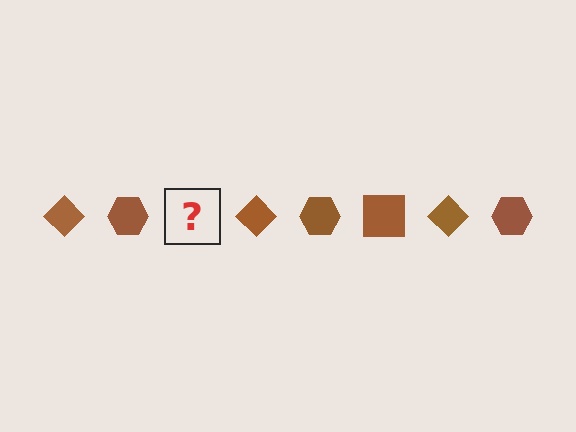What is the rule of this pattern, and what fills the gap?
The rule is that the pattern cycles through diamond, hexagon, square shapes in brown. The gap should be filled with a brown square.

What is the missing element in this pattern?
The missing element is a brown square.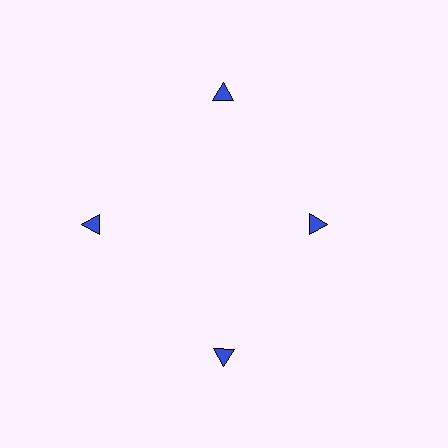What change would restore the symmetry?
The symmetry would be restored by moving it outward, back onto the ring so that all 4 triangles sit at equal angles and equal distance from the center.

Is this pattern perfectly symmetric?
No. The 4 blue triangles are arranged in a ring, but one element near the 3 o'clock position is pulled inward toward the center, breaking the 4-fold rotational symmetry.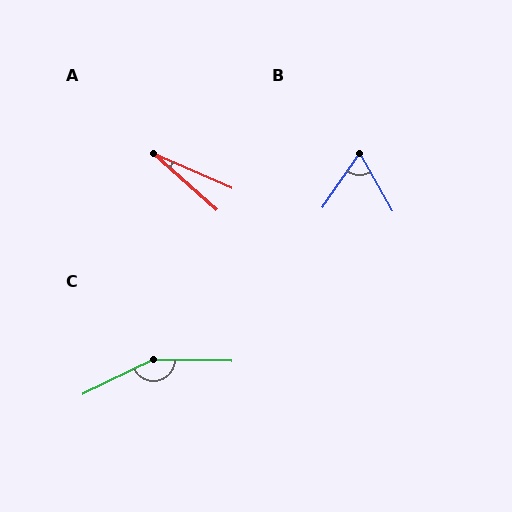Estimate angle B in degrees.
Approximately 64 degrees.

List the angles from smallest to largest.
A (18°), B (64°), C (153°).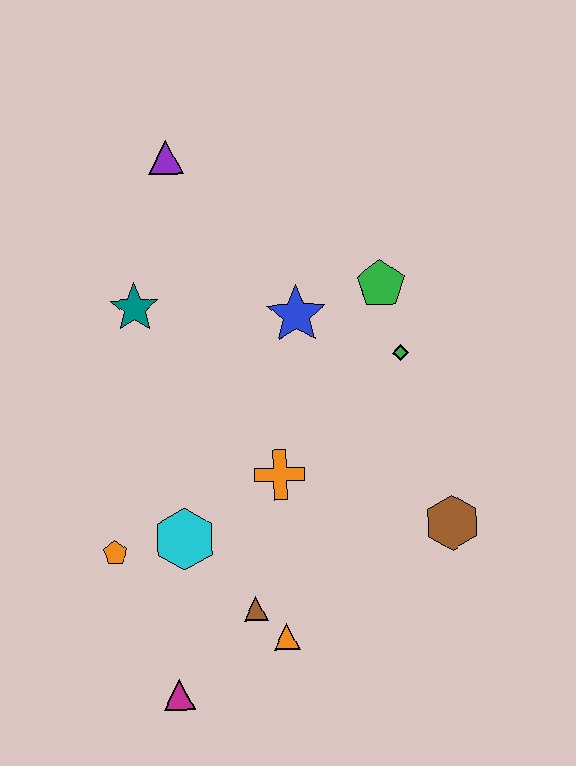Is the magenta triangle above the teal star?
No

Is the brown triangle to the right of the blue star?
No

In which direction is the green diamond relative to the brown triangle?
The green diamond is above the brown triangle.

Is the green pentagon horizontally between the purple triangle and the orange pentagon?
No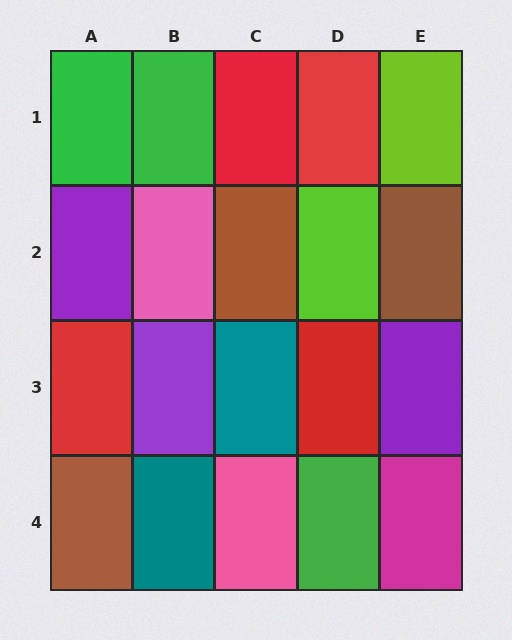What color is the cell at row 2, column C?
Brown.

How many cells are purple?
3 cells are purple.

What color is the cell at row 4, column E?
Magenta.